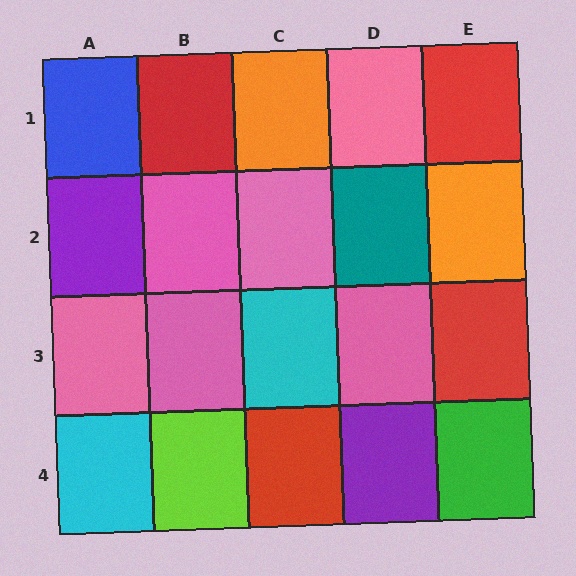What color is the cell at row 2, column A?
Purple.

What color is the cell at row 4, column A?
Cyan.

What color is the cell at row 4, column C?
Red.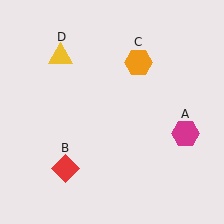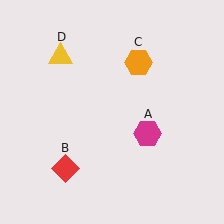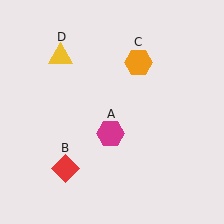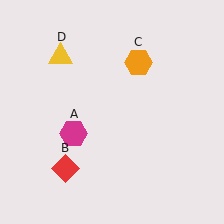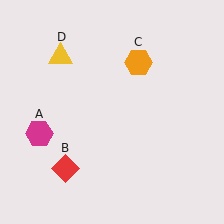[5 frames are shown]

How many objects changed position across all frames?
1 object changed position: magenta hexagon (object A).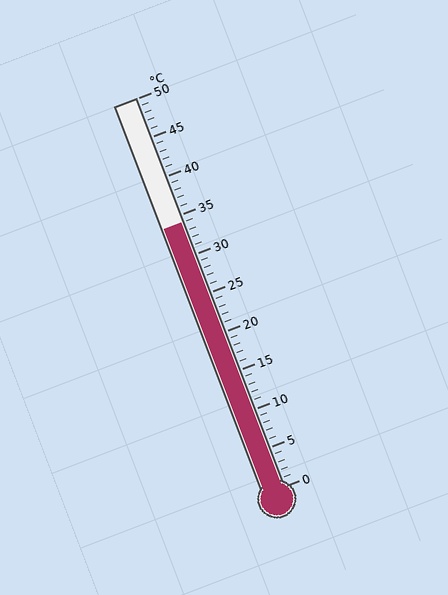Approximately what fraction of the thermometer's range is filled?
The thermometer is filled to approximately 70% of its range.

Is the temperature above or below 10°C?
The temperature is above 10°C.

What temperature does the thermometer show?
The thermometer shows approximately 34°C.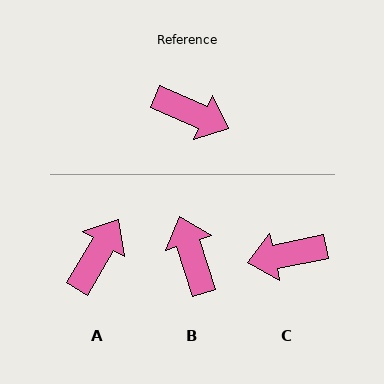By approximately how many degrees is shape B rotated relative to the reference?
Approximately 131 degrees counter-clockwise.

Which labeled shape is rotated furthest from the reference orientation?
C, about 145 degrees away.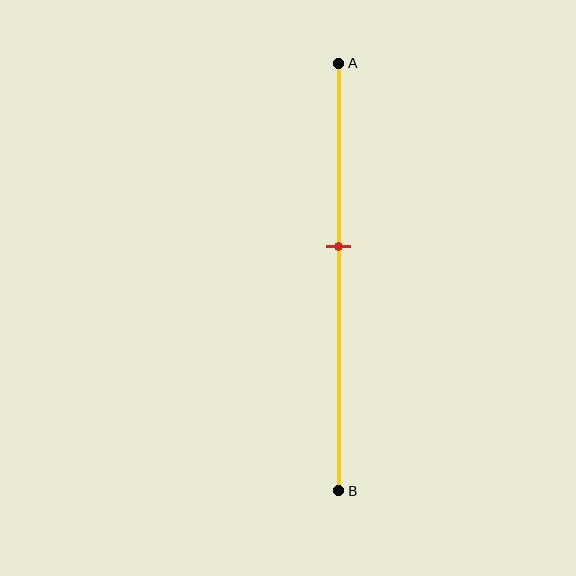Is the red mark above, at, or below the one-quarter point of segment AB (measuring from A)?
The red mark is below the one-quarter point of segment AB.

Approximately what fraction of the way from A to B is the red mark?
The red mark is approximately 45% of the way from A to B.